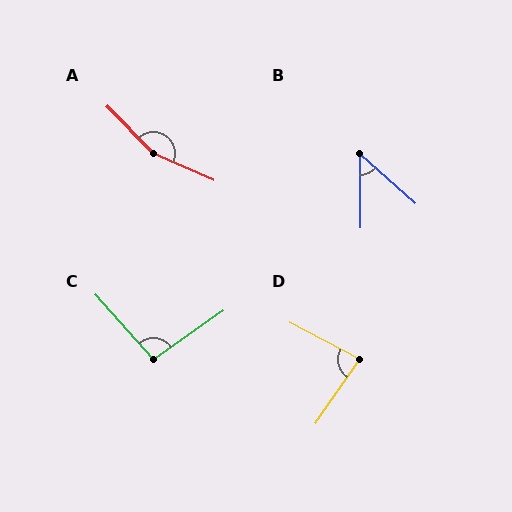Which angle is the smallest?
B, at approximately 48 degrees.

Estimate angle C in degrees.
Approximately 97 degrees.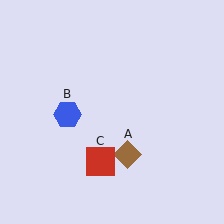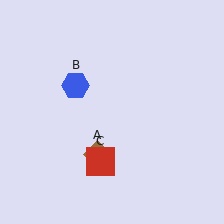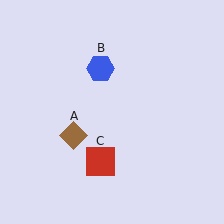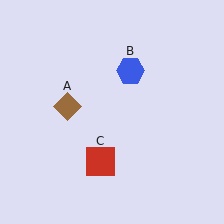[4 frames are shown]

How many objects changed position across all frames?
2 objects changed position: brown diamond (object A), blue hexagon (object B).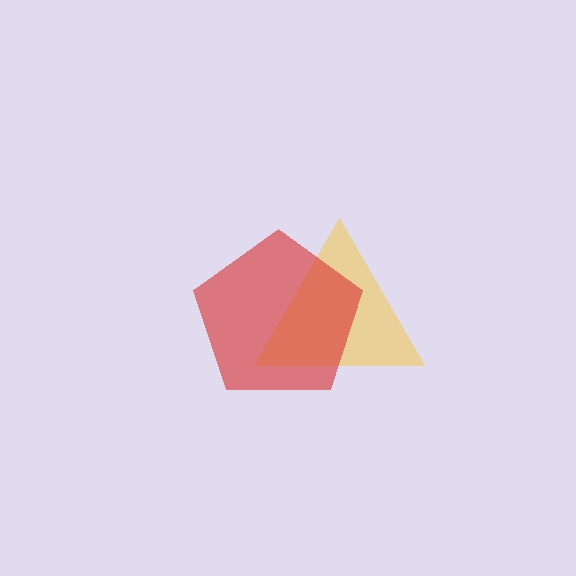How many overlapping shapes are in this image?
There are 2 overlapping shapes in the image.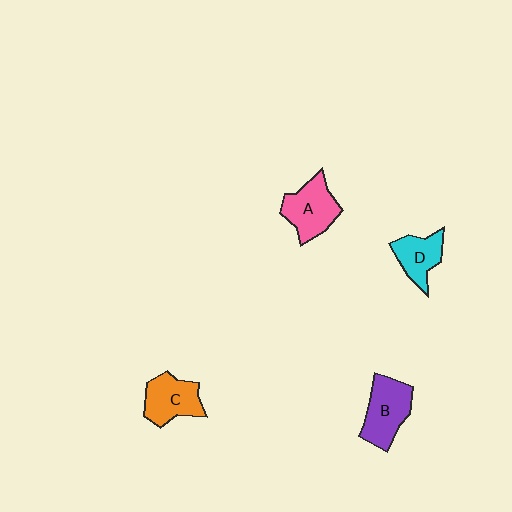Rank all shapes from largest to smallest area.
From largest to smallest: B (purple), A (pink), C (orange), D (cyan).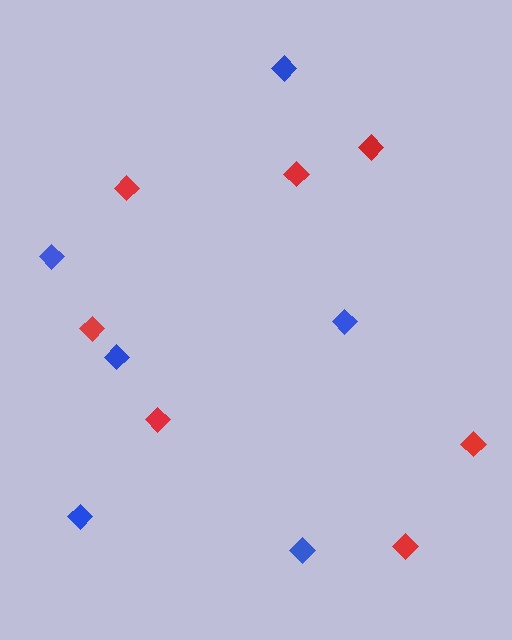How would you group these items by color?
There are 2 groups: one group of red diamonds (7) and one group of blue diamonds (6).